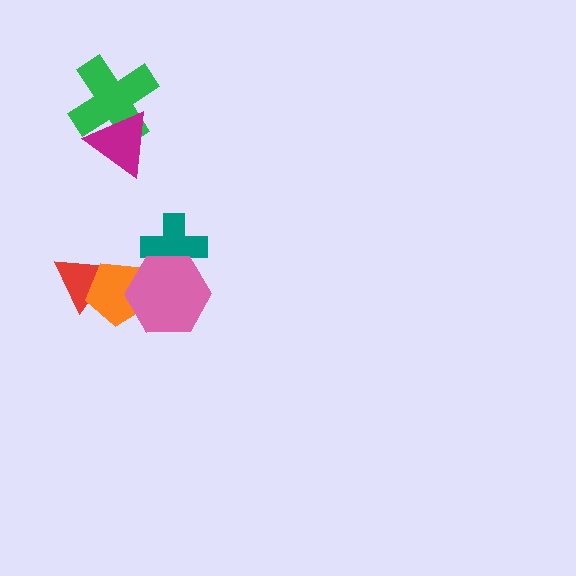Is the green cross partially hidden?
Yes, it is partially covered by another shape.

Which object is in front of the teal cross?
The pink hexagon is in front of the teal cross.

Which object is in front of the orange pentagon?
The pink hexagon is in front of the orange pentagon.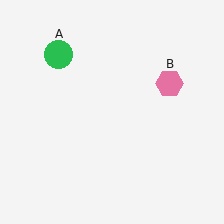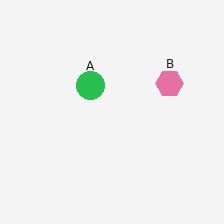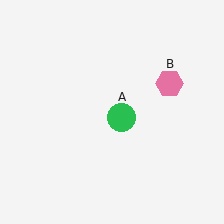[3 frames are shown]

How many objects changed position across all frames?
1 object changed position: green circle (object A).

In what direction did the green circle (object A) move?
The green circle (object A) moved down and to the right.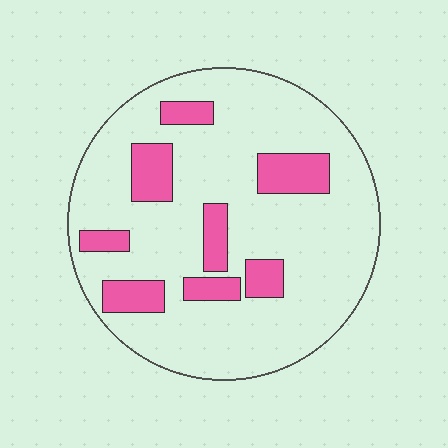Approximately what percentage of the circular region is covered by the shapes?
Approximately 20%.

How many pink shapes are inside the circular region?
8.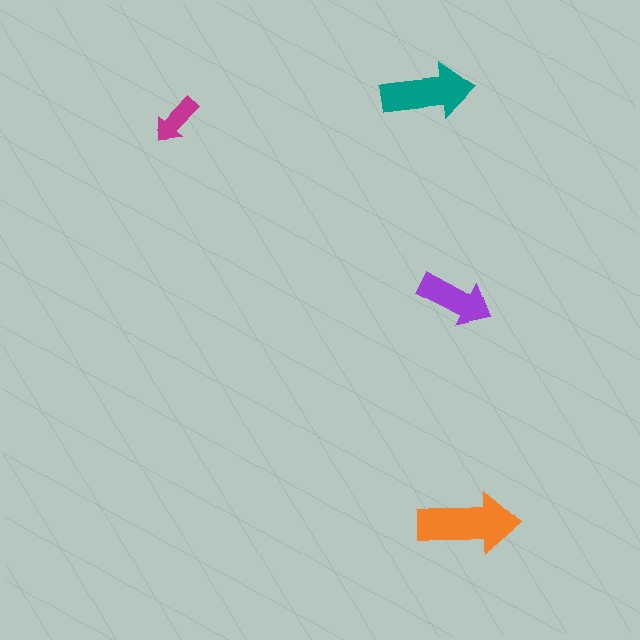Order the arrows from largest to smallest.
the orange one, the teal one, the purple one, the magenta one.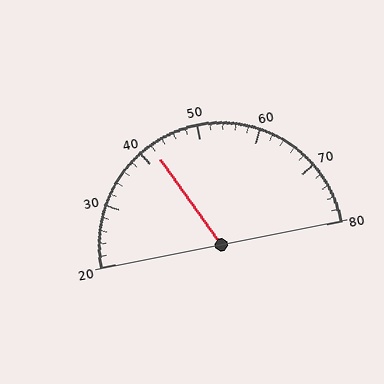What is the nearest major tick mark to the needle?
The nearest major tick mark is 40.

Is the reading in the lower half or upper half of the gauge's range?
The reading is in the lower half of the range (20 to 80).